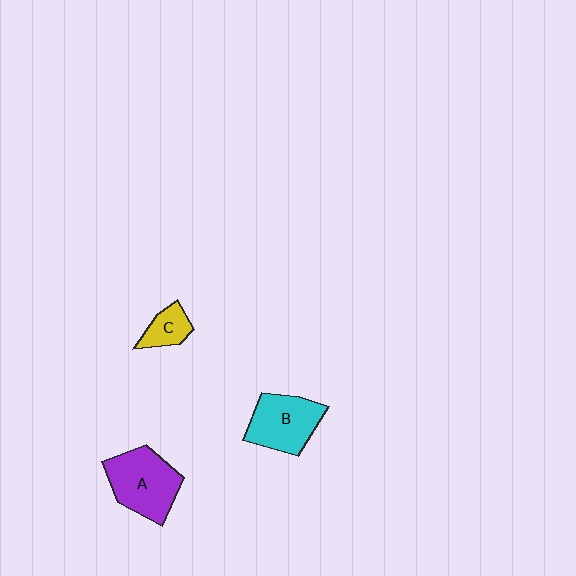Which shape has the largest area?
Shape A (purple).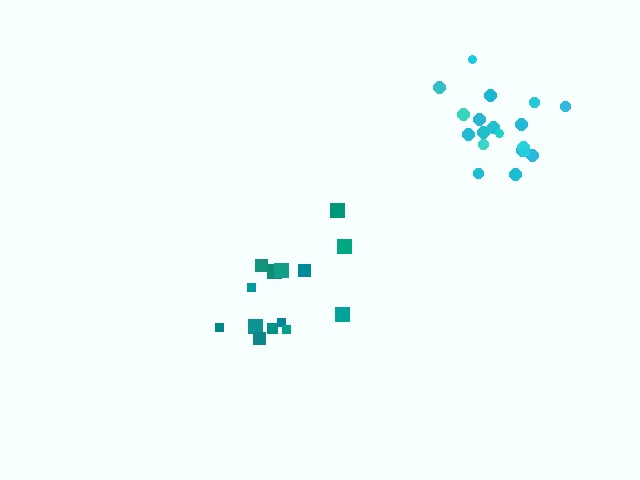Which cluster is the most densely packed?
Cyan.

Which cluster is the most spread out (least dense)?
Teal.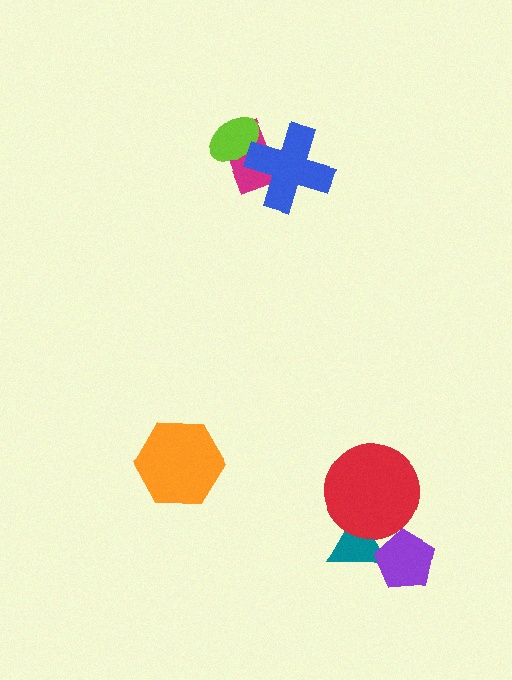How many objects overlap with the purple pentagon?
1 object overlaps with the purple pentagon.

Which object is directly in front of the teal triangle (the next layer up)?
The purple pentagon is directly in front of the teal triangle.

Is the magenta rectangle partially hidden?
Yes, it is partially covered by another shape.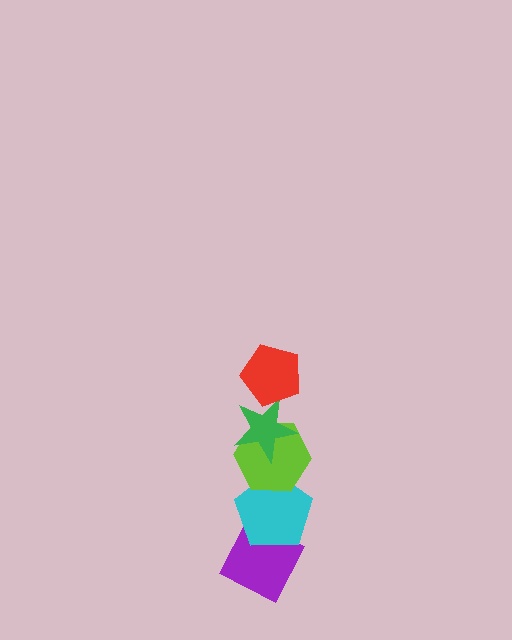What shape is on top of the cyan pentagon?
The lime hexagon is on top of the cyan pentagon.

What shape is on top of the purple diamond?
The cyan pentagon is on top of the purple diamond.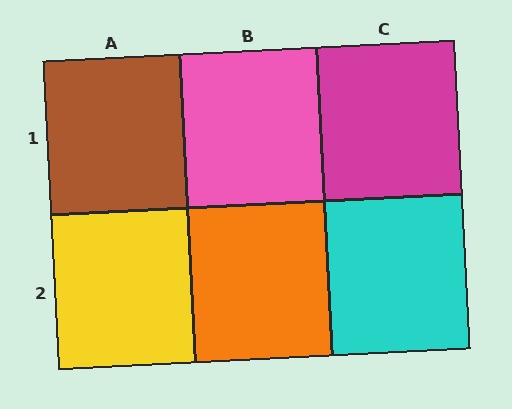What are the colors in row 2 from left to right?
Yellow, orange, cyan.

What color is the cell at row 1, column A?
Brown.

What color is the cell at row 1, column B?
Pink.